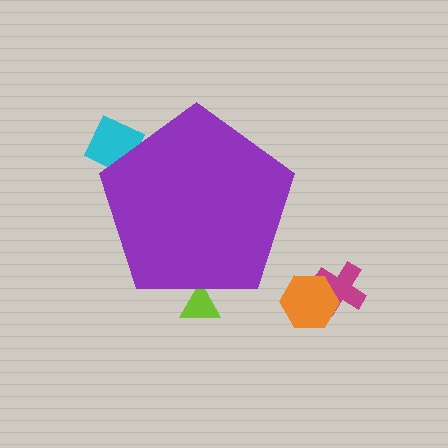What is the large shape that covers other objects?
A purple pentagon.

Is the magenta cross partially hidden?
No, the magenta cross is fully visible.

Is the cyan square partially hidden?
Yes, the cyan square is partially hidden behind the purple pentagon.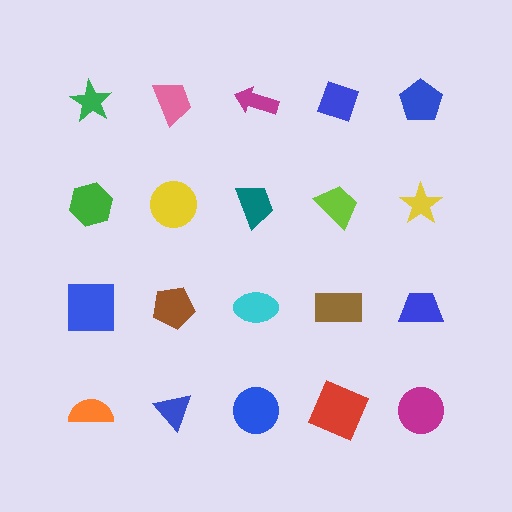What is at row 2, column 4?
A lime trapezoid.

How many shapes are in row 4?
5 shapes.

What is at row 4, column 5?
A magenta circle.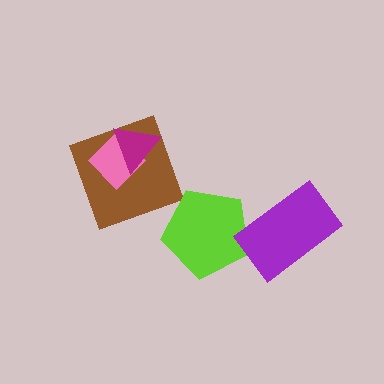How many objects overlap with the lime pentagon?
1 object overlaps with the lime pentagon.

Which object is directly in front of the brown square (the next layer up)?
The pink diamond is directly in front of the brown square.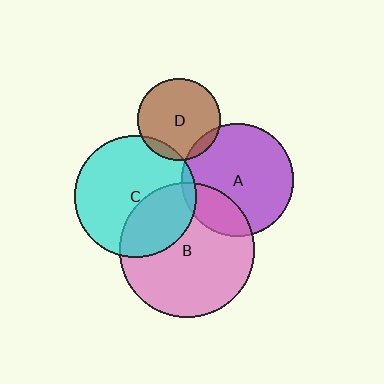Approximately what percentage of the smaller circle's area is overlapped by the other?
Approximately 35%.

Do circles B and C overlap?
Yes.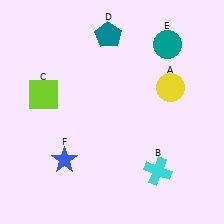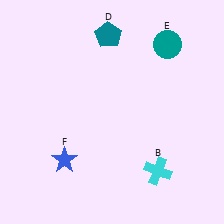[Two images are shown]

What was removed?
The lime square (C), the yellow circle (A) were removed in Image 2.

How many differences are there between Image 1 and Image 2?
There are 2 differences between the two images.